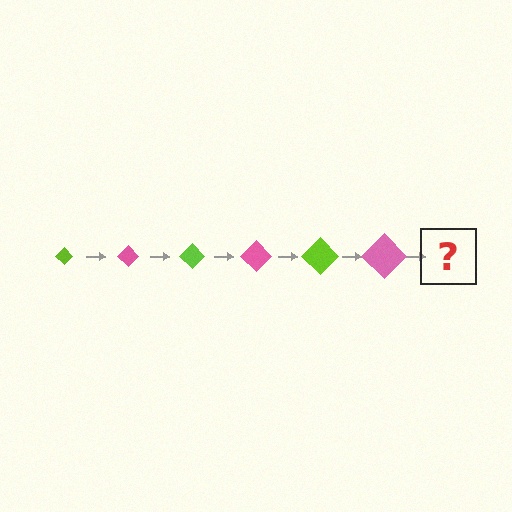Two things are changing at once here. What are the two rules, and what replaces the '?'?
The two rules are that the diamond grows larger each step and the color cycles through lime and pink. The '?' should be a lime diamond, larger than the previous one.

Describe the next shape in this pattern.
It should be a lime diamond, larger than the previous one.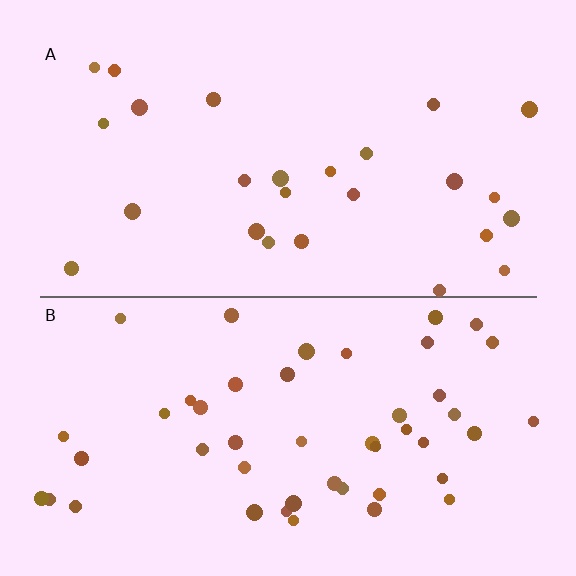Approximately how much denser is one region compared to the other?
Approximately 1.8× — region B over region A.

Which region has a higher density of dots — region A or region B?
B (the bottom).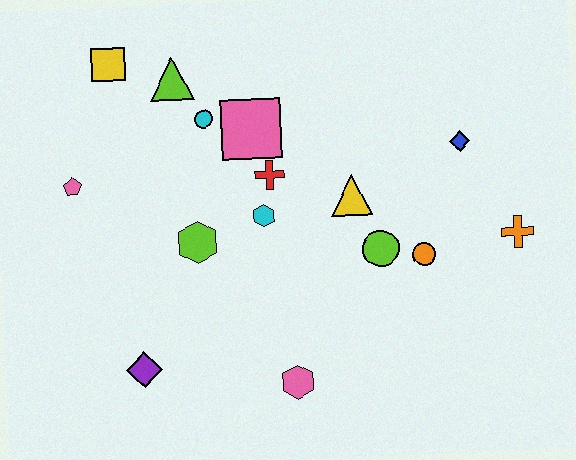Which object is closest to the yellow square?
The lime triangle is closest to the yellow square.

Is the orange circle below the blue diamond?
Yes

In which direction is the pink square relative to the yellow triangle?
The pink square is to the left of the yellow triangle.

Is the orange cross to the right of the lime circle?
Yes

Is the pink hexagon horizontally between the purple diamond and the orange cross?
Yes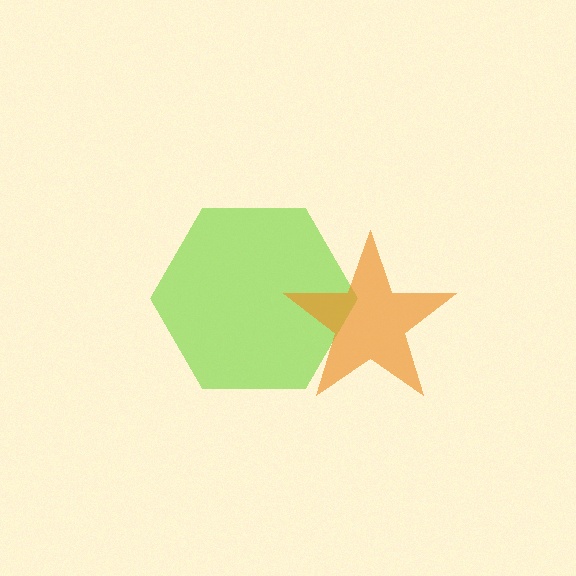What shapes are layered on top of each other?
The layered shapes are: a lime hexagon, an orange star.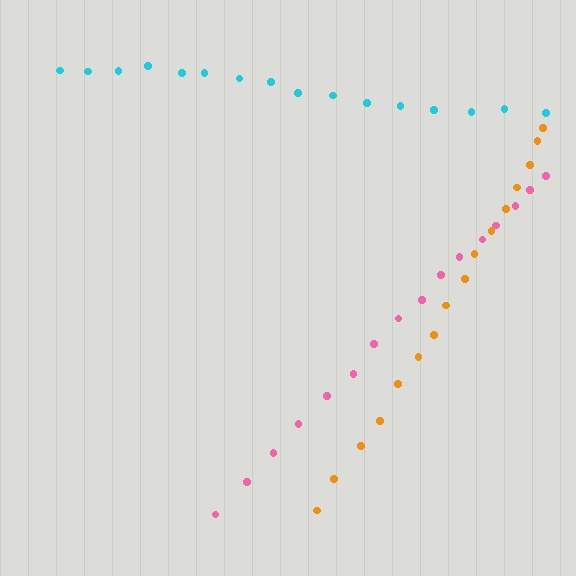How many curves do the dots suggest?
There are 3 distinct paths.